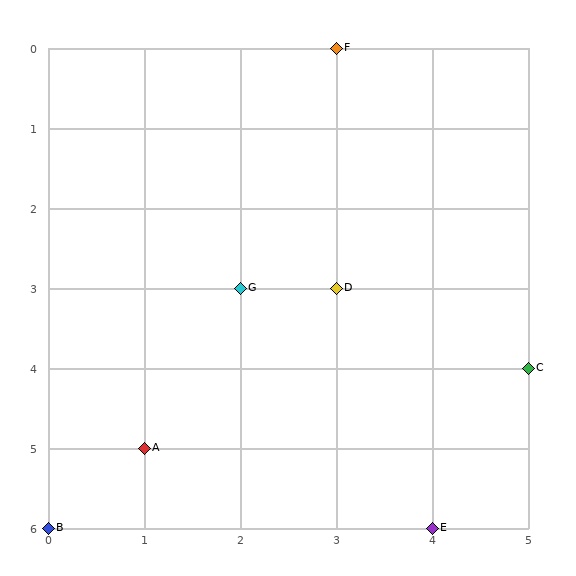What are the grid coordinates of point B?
Point B is at grid coordinates (0, 6).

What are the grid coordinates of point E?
Point E is at grid coordinates (4, 6).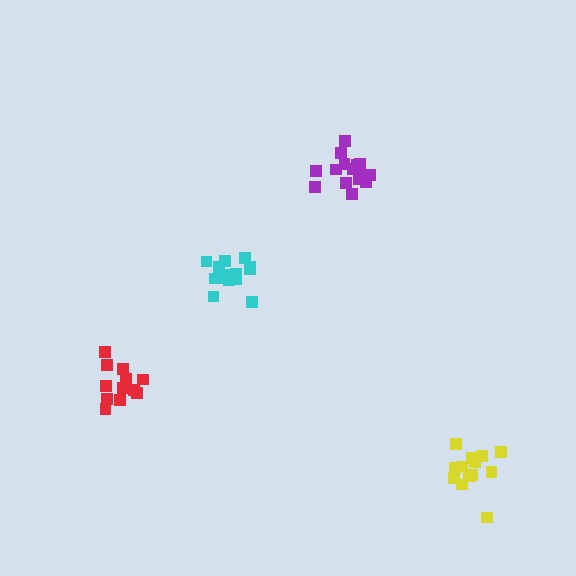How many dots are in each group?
Group 1: 12 dots, Group 2: 15 dots, Group 3: 13 dots, Group 4: 15 dots (55 total).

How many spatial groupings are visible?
There are 4 spatial groupings.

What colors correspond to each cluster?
The clusters are colored: red, cyan, yellow, purple.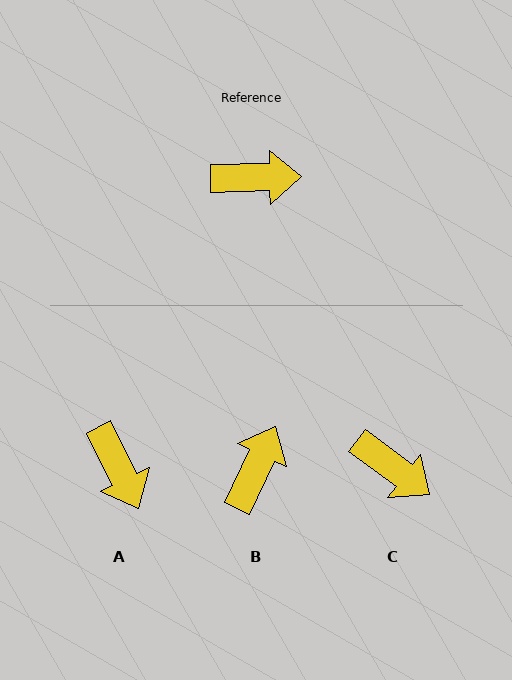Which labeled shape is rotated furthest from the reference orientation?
A, about 65 degrees away.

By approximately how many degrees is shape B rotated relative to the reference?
Approximately 64 degrees counter-clockwise.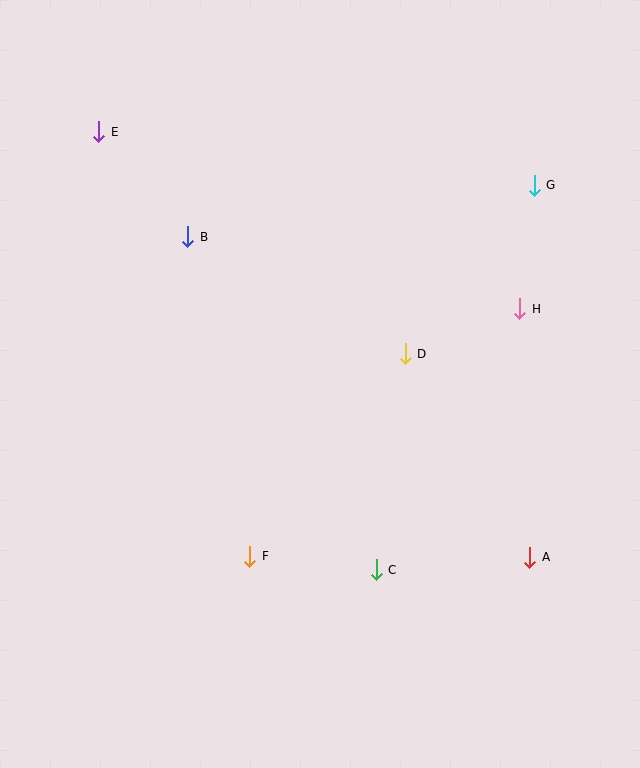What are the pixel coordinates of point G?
Point G is at (534, 185).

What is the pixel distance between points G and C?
The distance between G and C is 415 pixels.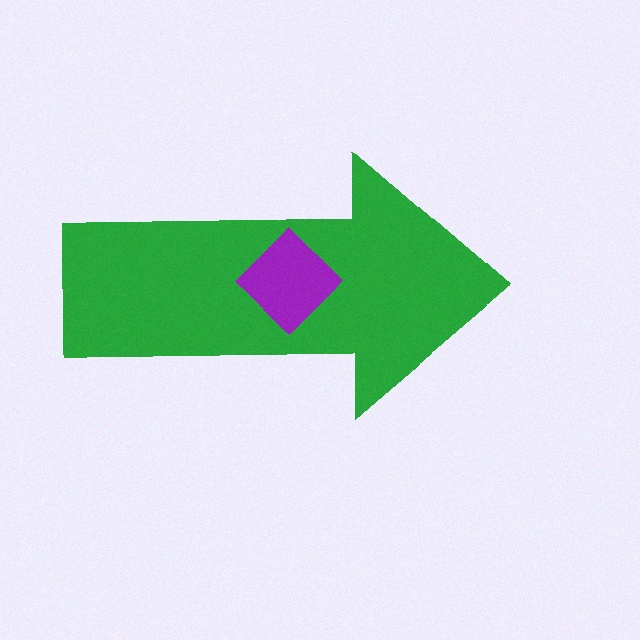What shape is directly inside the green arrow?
The purple diamond.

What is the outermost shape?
The green arrow.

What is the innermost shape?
The purple diamond.